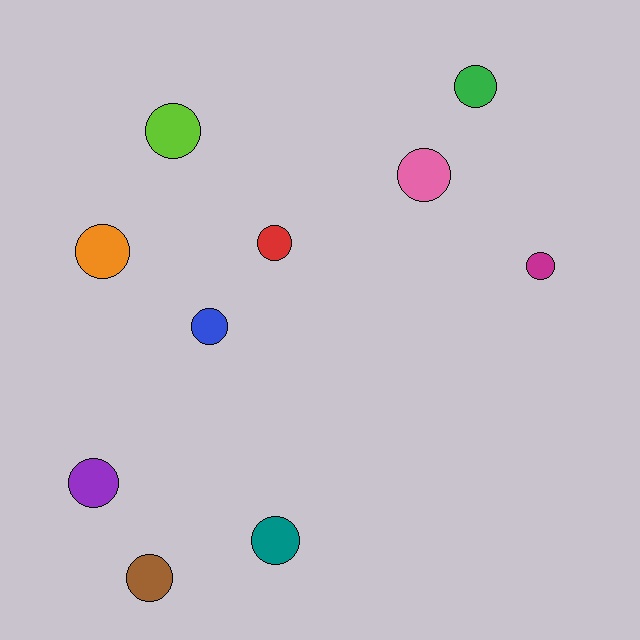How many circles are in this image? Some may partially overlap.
There are 10 circles.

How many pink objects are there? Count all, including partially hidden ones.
There is 1 pink object.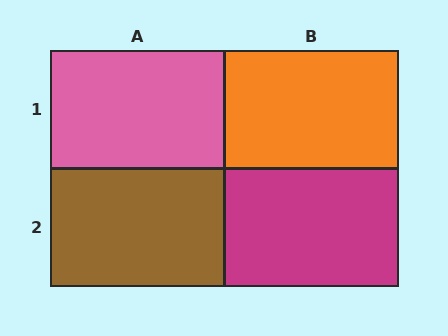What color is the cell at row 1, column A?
Pink.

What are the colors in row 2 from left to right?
Brown, magenta.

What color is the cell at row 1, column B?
Orange.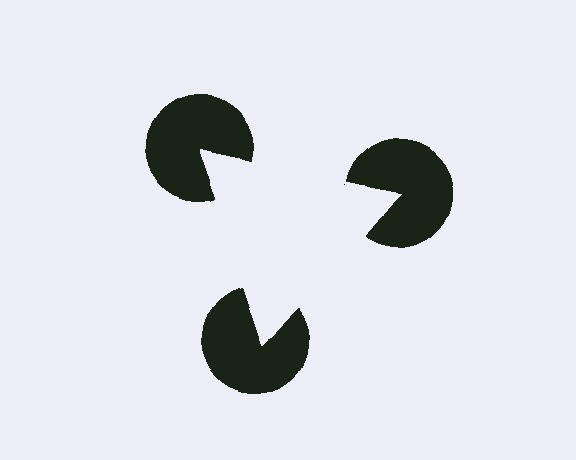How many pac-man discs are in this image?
There are 3 — one at each vertex of the illusory triangle.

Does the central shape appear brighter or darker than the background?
It typically appears slightly brighter than the background, even though no actual brightness change is drawn.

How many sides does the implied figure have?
3 sides.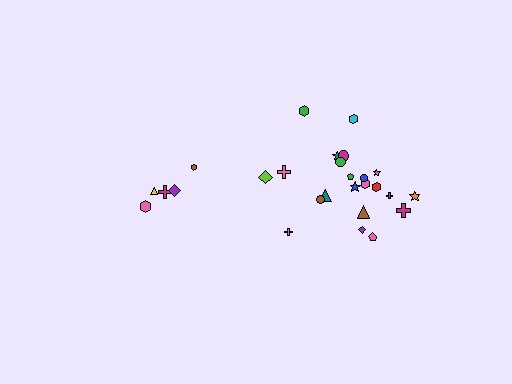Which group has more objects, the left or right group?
The right group.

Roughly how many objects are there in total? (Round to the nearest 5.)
Roughly 25 objects in total.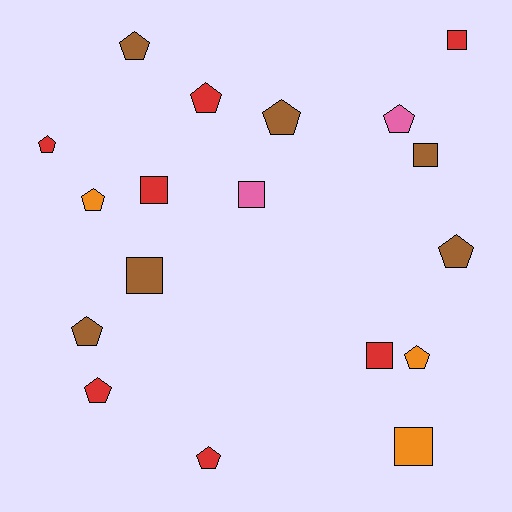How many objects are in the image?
There are 18 objects.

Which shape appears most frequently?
Pentagon, with 11 objects.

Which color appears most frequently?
Red, with 7 objects.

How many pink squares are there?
There is 1 pink square.